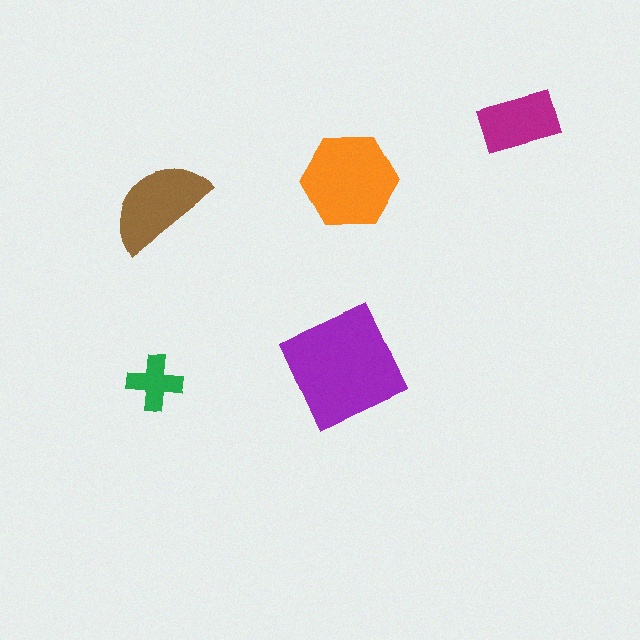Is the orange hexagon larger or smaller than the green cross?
Larger.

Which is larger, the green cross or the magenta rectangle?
The magenta rectangle.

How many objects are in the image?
There are 5 objects in the image.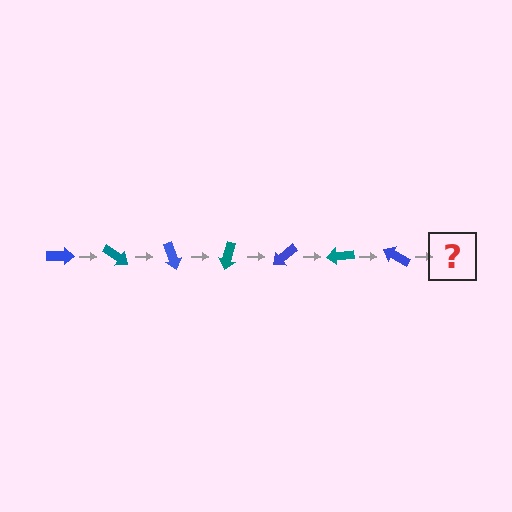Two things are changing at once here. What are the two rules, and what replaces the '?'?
The two rules are that it rotates 35 degrees each step and the color cycles through blue and teal. The '?' should be a teal arrow, rotated 245 degrees from the start.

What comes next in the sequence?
The next element should be a teal arrow, rotated 245 degrees from the start.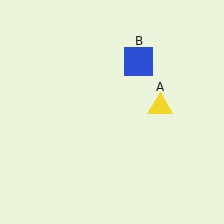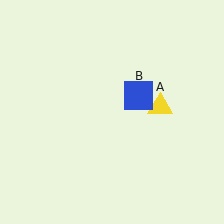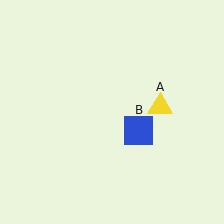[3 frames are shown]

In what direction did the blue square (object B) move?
The blue square (object B) moved down.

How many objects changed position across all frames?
1 object changed position: blue square (object B).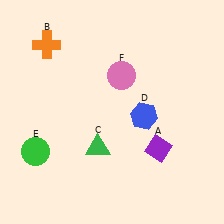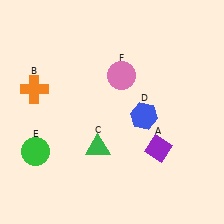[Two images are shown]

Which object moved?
The orange cross (B) moved down.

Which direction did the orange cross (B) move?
The orange cross (B) moved down.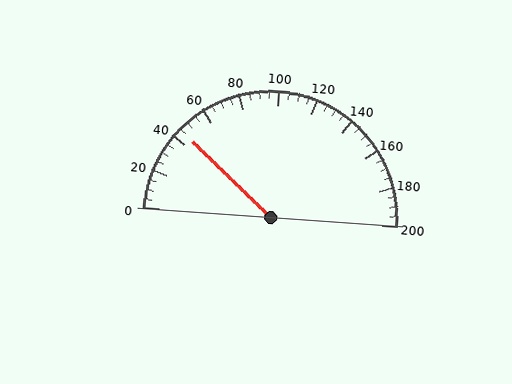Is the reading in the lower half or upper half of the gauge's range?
The reading is in the lower half of the range (0 to 200).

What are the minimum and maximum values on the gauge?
The gauge ranges from 0 to 200.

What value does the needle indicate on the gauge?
The needle indicates approximately 45.